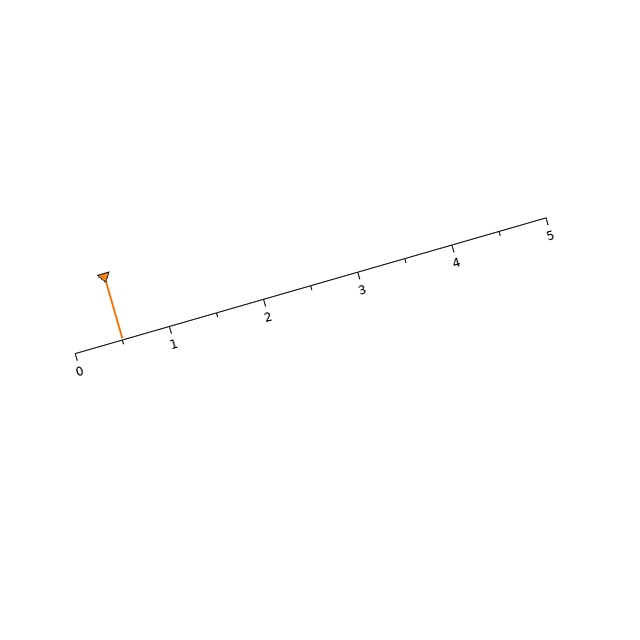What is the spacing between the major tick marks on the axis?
The major ticks are spaced 1 apart.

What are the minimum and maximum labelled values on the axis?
The axis runs from 0 to 5.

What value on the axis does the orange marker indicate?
The marker indicates approximately 0.5.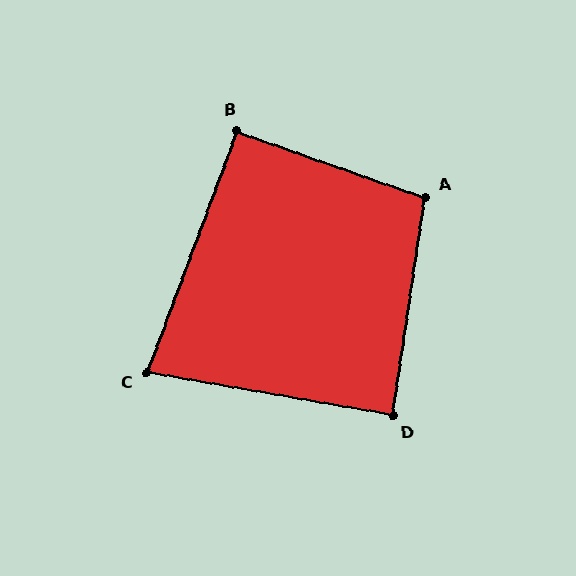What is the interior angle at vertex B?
Approximately 91 degrees (approximately right).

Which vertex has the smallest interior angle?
C, at approximately 79 degrees.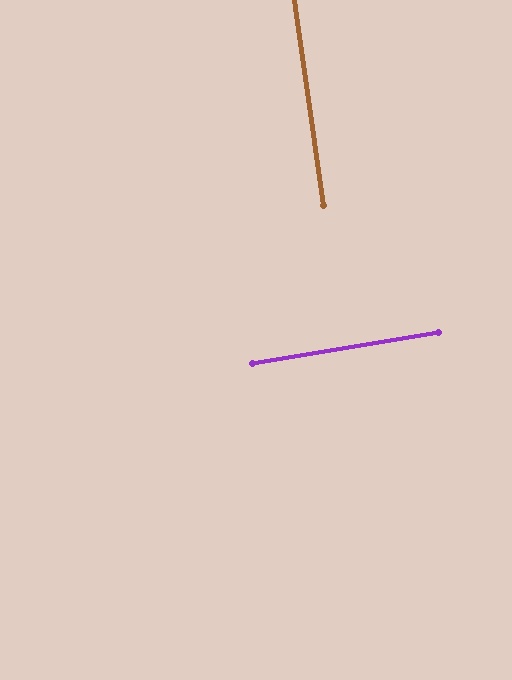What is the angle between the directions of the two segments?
Approximately 89 degrees.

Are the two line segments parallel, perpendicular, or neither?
Perpendicular — they meet at approximately 89°.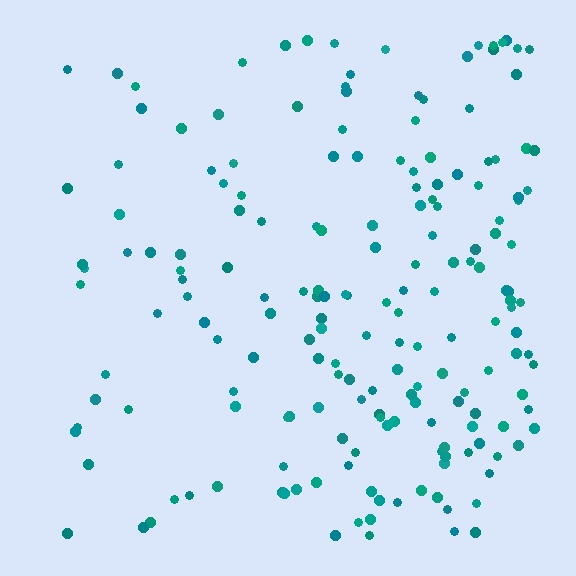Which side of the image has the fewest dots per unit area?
The left.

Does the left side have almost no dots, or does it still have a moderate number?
Still a moderate number, just noticeably fewer than the right.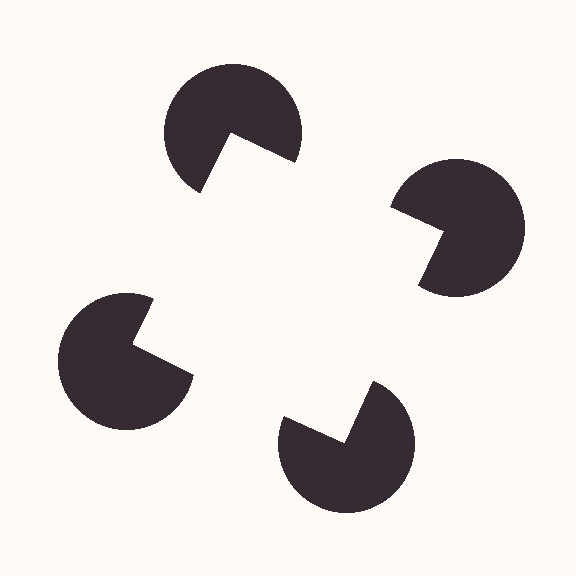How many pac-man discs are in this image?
There are 4 — one at each vertex of the illusory square.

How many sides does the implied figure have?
4 sides.